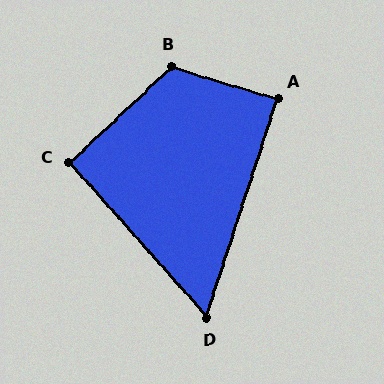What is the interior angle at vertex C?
Approximately 91 degrees (approximately right).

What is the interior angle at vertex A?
Approximately 89 degrees (approximately right).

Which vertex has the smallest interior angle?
D, at approximately 60 degrees.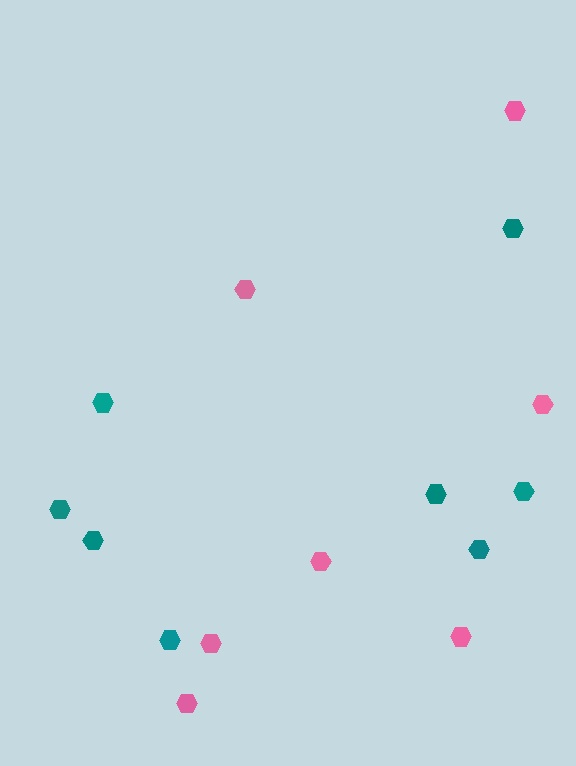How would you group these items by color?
There are 2 groups: one group of pink hexagons (7) and one group of teal hexagons (8).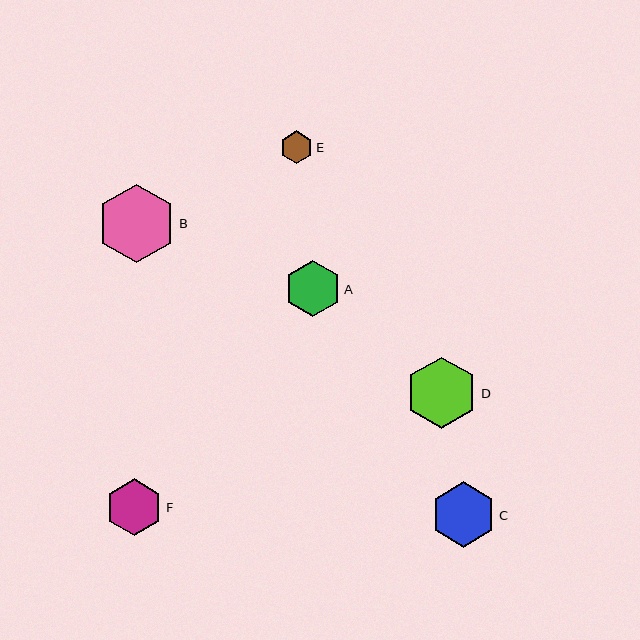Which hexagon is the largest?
Hexagon B is the largest with a size of approximately 79 pixels.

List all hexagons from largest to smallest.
From largest to smallest: B, D, C, F, A, E.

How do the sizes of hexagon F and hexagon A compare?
Hexagon F and hexagon A are approximately the same size.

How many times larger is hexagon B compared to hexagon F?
Hexagon B is approximately 1.4 times the size of hexagon F.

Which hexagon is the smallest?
Hexagon E is the smallest with a size of approximately 32 pixels.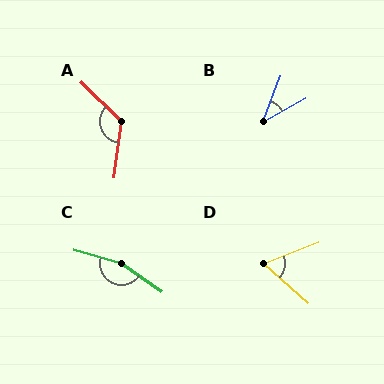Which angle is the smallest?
B, at approximately 40 degrees.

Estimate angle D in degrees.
Approximately 62 degrees.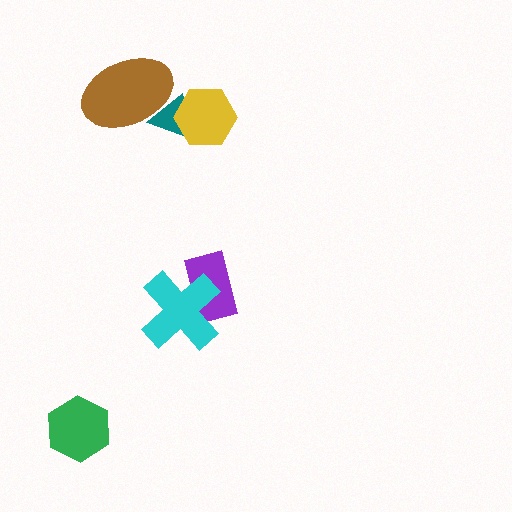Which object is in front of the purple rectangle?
The cyan cross is in front of the purple rectangle.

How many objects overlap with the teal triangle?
2 objects overlap with the teal triangle.